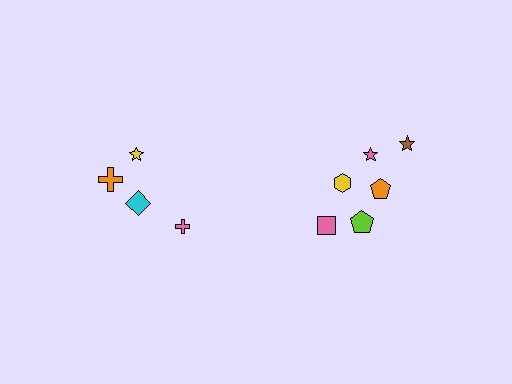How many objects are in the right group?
There are 6 objects.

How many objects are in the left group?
There are 4 objects.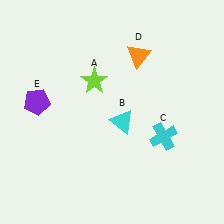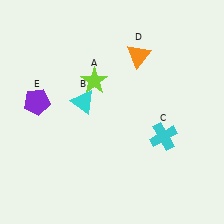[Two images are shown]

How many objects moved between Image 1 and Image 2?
1 object moved between the two images.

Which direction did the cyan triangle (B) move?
The cyan triangle (B) moved left.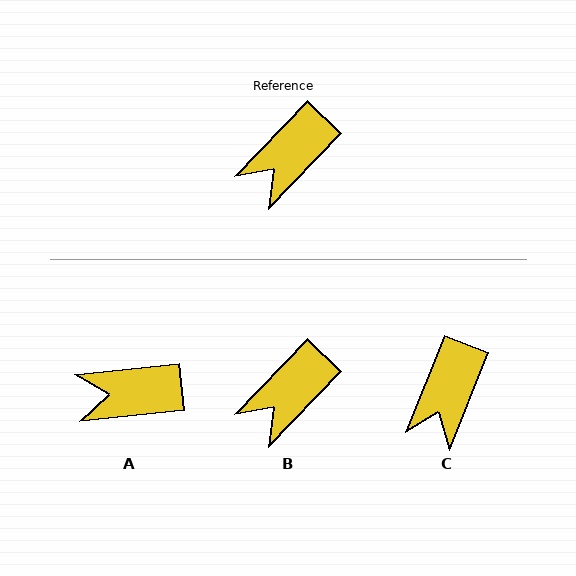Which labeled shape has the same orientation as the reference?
B.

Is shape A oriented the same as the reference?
No, it is off by about 40 degrees.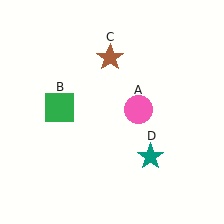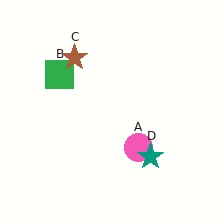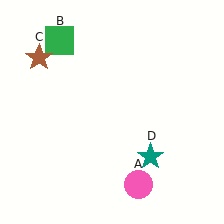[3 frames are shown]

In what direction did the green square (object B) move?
The green square (object B) moved up.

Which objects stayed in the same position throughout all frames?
Teal star (object D) remained stationary.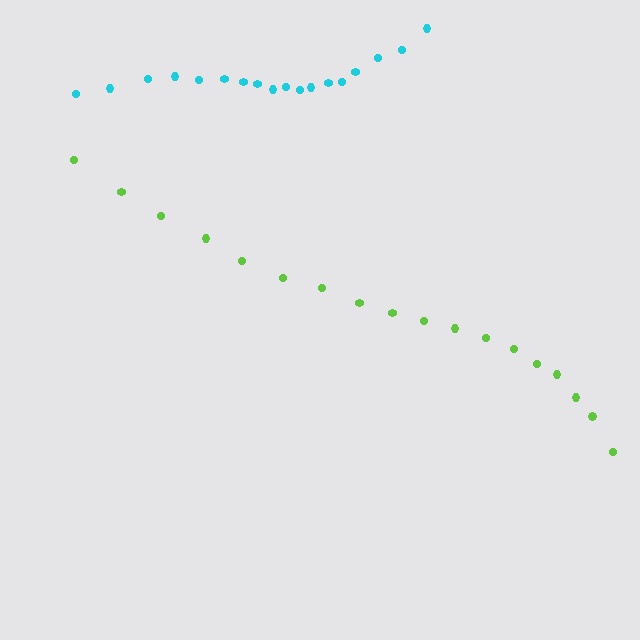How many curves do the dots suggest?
There are 2 distinct paths.